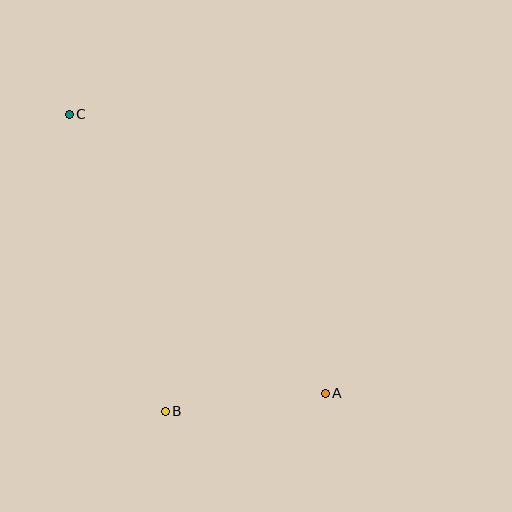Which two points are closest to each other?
Points A and B are closest to each other.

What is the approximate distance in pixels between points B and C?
The distance between B and C is approximately 312 pixels.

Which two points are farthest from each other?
Points A and C are farthest from each other.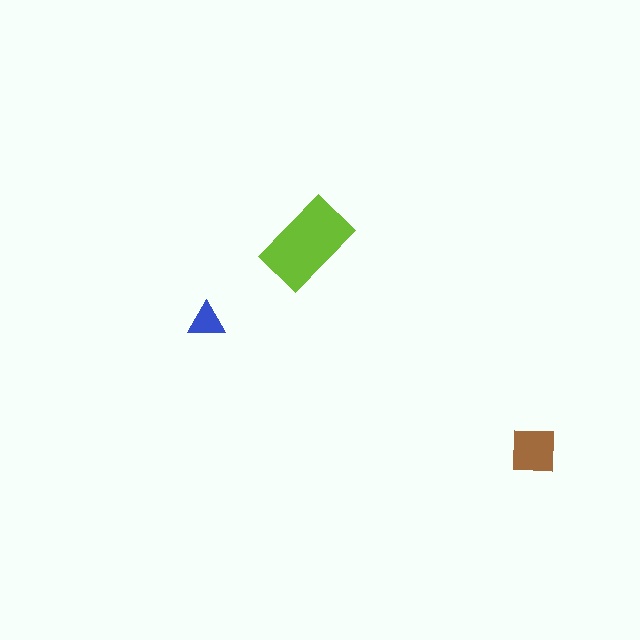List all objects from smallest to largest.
The blue triangle, the brown square, the lime rectangle.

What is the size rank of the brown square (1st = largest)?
2nd.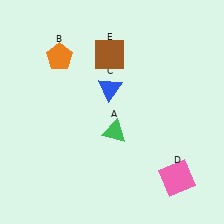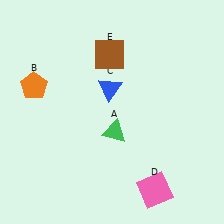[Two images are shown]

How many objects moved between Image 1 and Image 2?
2 objects moved between the two images.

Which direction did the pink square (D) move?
The pink square (D) moved left.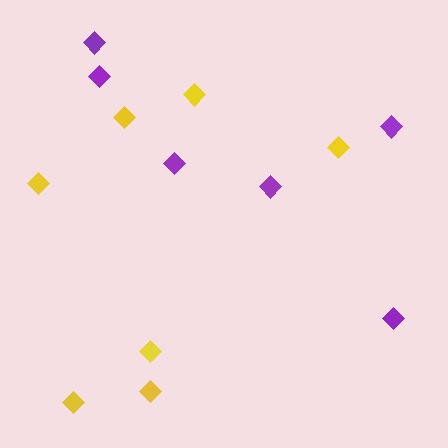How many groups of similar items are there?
There are 2 groups: one group of purple diamonds (6) and one group of yellow diamonds (7).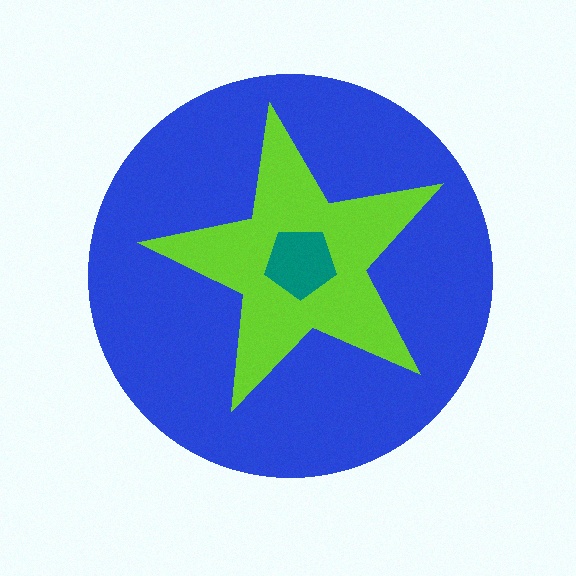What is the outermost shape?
The blue circle.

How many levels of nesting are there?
3.